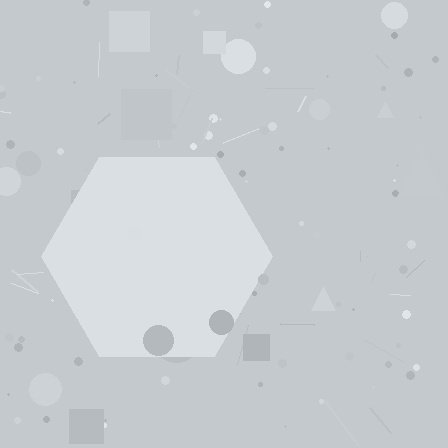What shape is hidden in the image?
A hexagon is hidden in the image.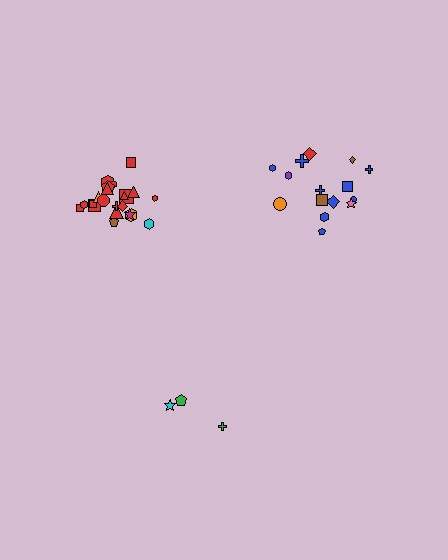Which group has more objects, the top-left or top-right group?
The top-left group.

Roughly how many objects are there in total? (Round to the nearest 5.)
Roughly 40 objects in total.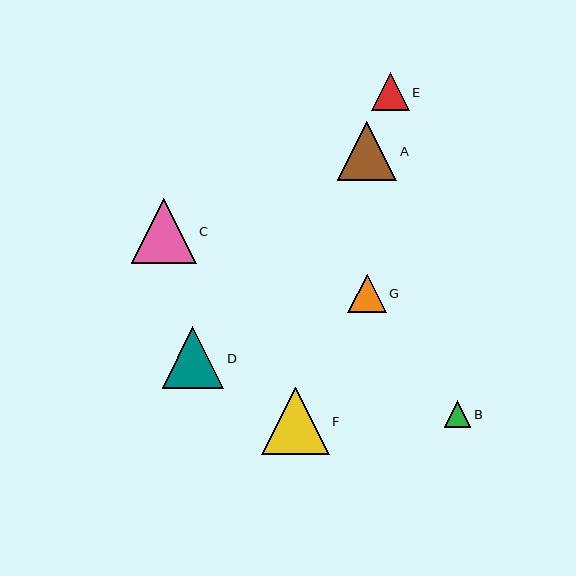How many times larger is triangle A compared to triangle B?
Triangle A is approximately 2.3 times the size of triangle B.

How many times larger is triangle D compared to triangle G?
Triangle D is approximately 1.6 times the size of triangle G.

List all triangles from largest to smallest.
From largest to smallest: F, C, D, A, G, E, B.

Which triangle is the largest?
Triangle F is the largest with a size of approximately 68 pixels.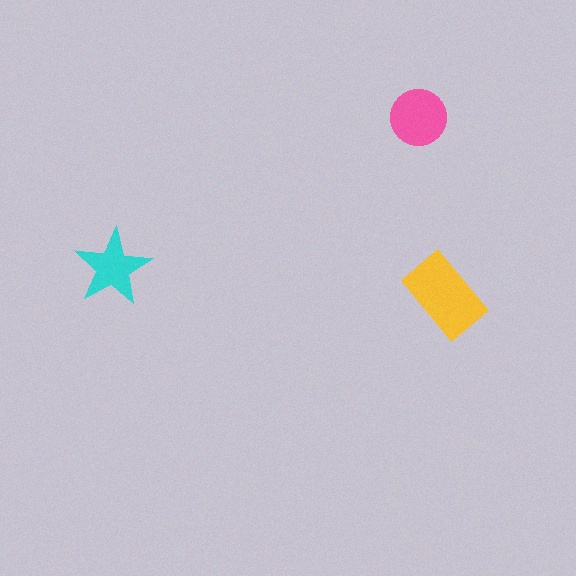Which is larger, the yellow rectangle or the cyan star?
The yellow rectangle.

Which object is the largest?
The yellow rectangle.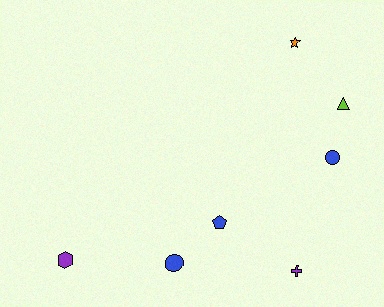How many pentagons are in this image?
There is 1 pentagon.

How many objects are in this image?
There are 7 objects.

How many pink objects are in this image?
There are no pink objects.